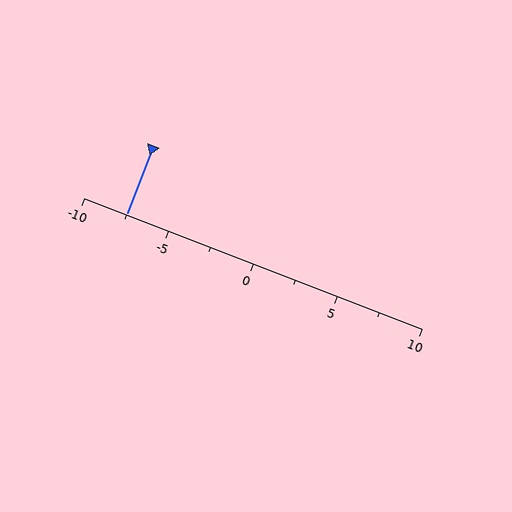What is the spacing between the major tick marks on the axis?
The major ticks are spaced 5 apart.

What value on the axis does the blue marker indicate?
The marker indicates approximately -7.5.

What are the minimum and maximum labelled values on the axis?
The axis runs from -10 to 10.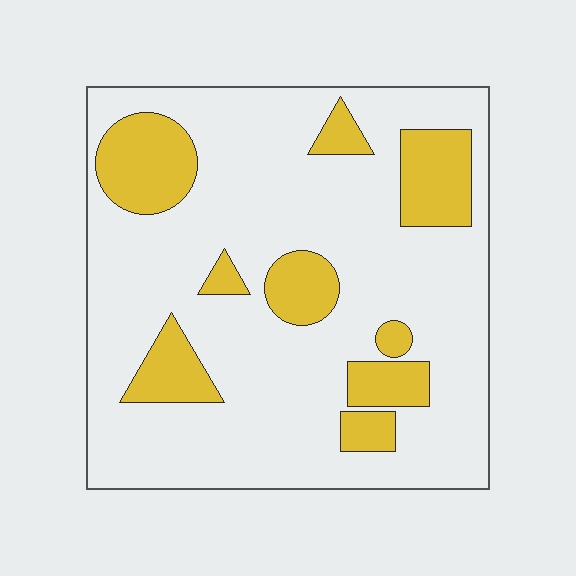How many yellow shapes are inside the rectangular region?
9.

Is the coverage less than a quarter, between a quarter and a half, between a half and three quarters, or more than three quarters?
Less than a quarter.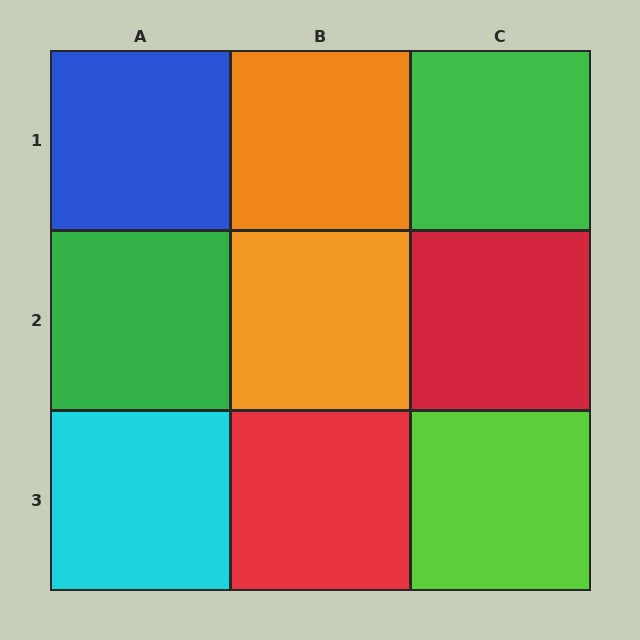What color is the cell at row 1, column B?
Orange.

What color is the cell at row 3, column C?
Lime.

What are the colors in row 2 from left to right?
Green, orange, red.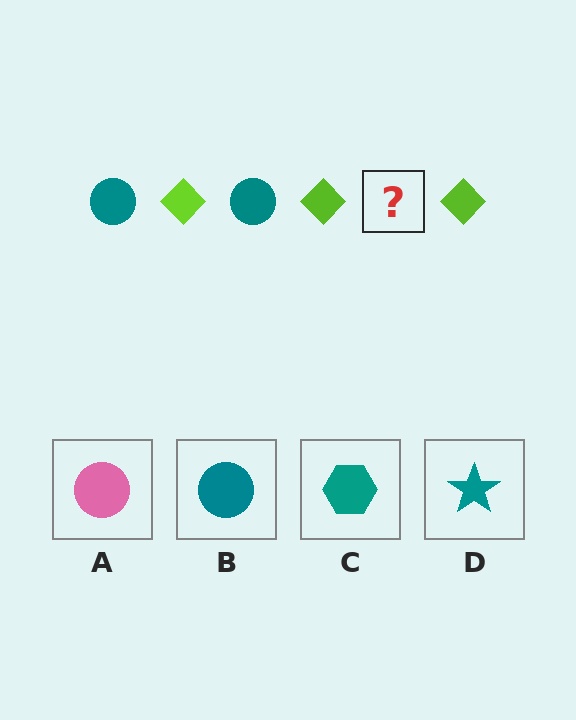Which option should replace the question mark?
Option B.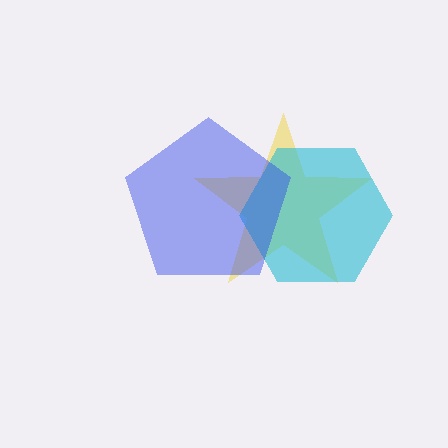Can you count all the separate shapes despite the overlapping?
Yes, there are 3 separate shapes.